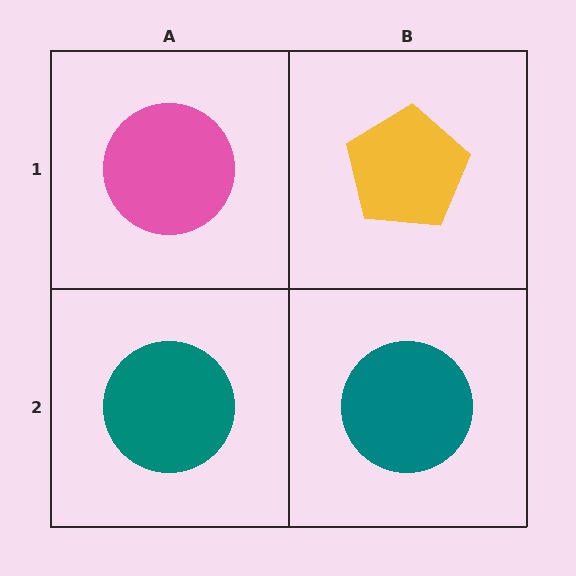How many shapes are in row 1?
2 shapes.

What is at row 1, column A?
A pink circle.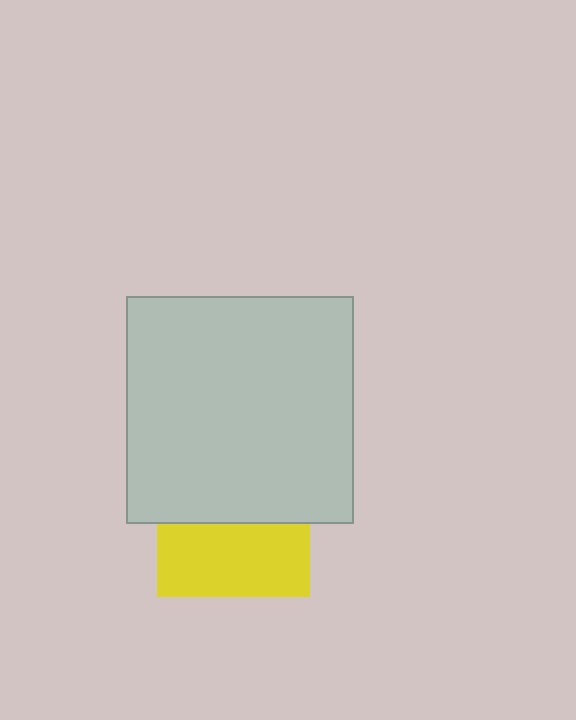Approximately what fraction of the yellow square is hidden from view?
Roughly 51% of the yellow square is hidden behind the light gray square.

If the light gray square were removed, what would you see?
You would see the complete yellow square.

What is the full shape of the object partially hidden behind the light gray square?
The partially hidden object is a yellow square.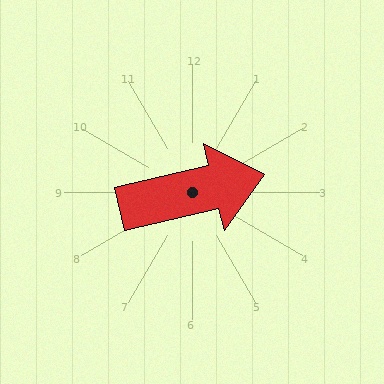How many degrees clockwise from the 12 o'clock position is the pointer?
Approximately 77 degrees.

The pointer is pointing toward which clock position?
Roughly 3 o'clock.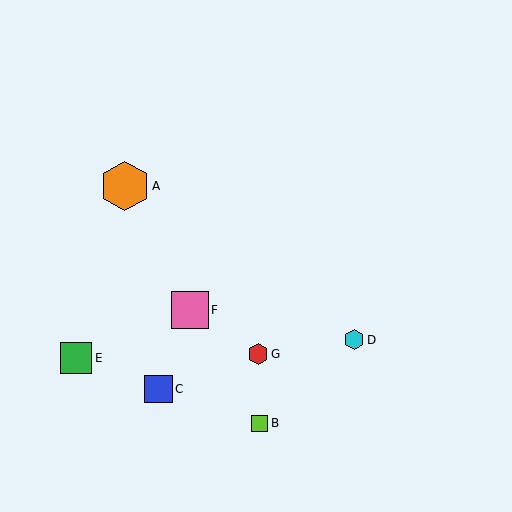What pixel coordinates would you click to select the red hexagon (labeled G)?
Click at (258, 354) to select the red hexagon G.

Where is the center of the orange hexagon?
The center of the orange hexagon is at (125, 186).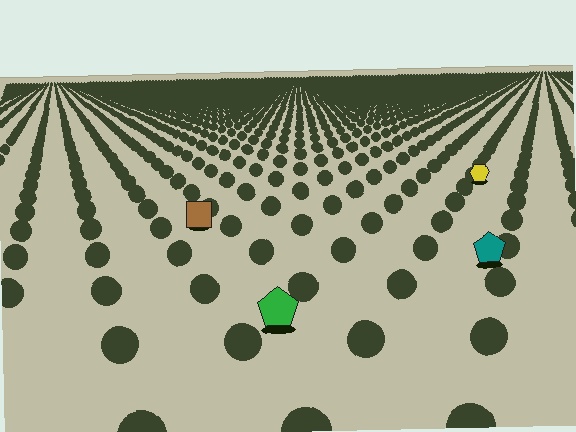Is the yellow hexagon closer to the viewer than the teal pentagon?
No. The teal pentagon is closer — you can tell from the texture gradient: the ground texture is coarser near it.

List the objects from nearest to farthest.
From nearest to farthest: the green pentagon, the teal pentagon, the brown square, the yellow hexagon.